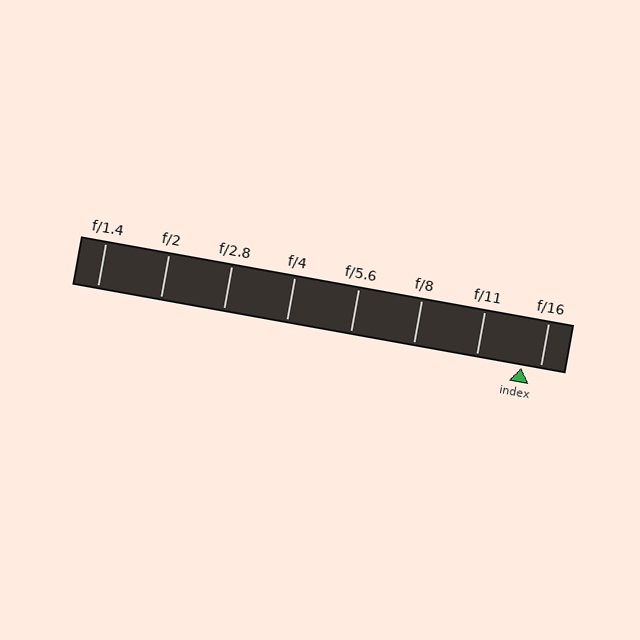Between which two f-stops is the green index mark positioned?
The index mark is between f/11 and f/16.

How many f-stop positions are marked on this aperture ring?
There are 8 f-stop positions marked.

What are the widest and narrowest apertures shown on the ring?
The widest aperture shown is f/1.4 and the narrowest is f/16.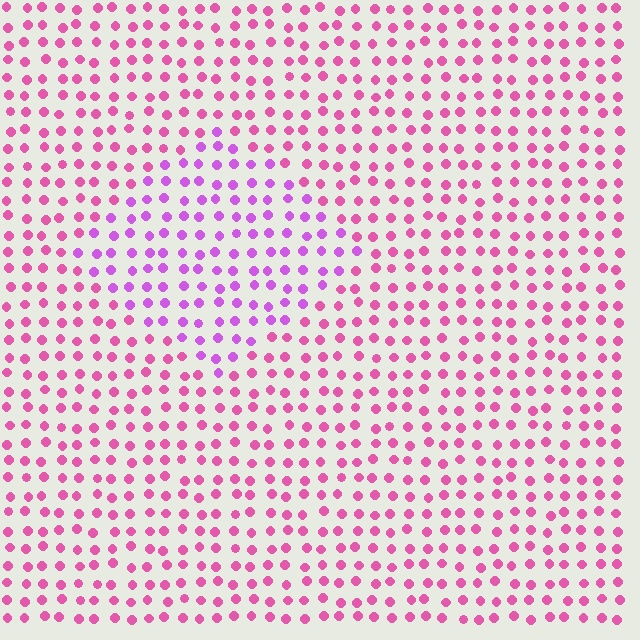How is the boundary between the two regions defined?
The boundary is defined purely by a slight shift in hue (about 33 degrees). Spacing, size, and orientation are identical on both sides.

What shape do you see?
I see a diamond.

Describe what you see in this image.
The image is filled with small pink elements in a uniform arrangement. A diamond-shaped region is visible where the elements are tinted to a slightly different hue, forming a subtle color boundary.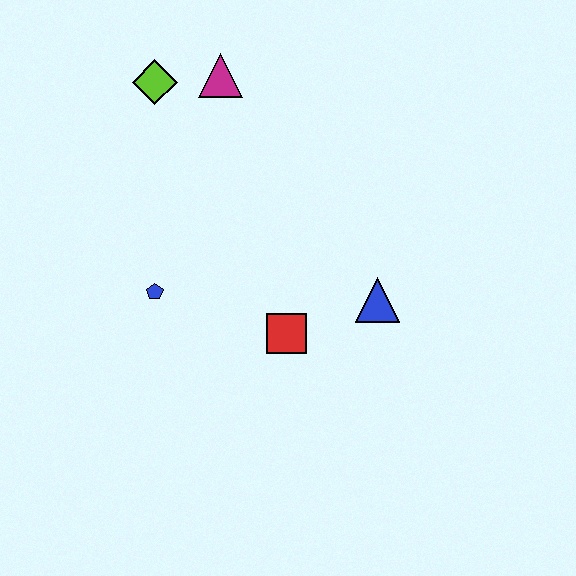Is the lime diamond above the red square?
Yes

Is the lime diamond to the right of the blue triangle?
No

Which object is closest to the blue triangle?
The red square is closest to the blue triangle.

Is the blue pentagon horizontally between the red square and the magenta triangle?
No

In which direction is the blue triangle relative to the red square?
The blue triangle is to the right of the red square.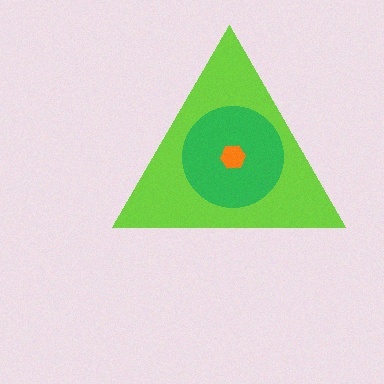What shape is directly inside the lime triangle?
The green circle.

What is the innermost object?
The orange hexagon.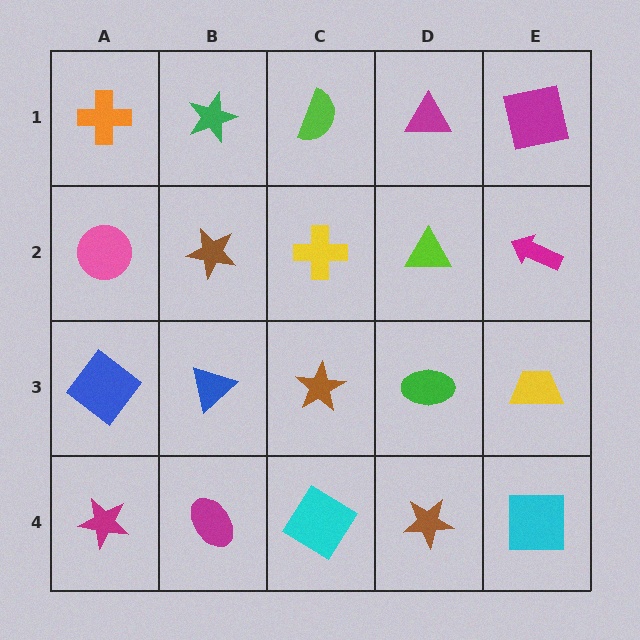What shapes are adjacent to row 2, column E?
A magenta square (row 1, column E), a yellow trapezoid (row 3, column E), a lime triangle (row 2, column D).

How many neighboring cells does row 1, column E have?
2.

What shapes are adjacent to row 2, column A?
An orange cross (row 1, column A), a blue diamond (row 3, column A), a brown star (row 2, column B).